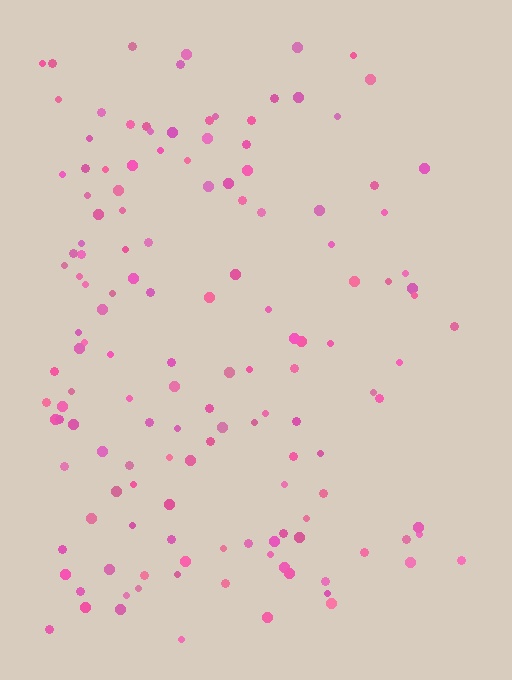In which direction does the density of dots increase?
From right to left, with the left side densest.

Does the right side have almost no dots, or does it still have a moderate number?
Still a moderate number, just noticeably fewer than the left.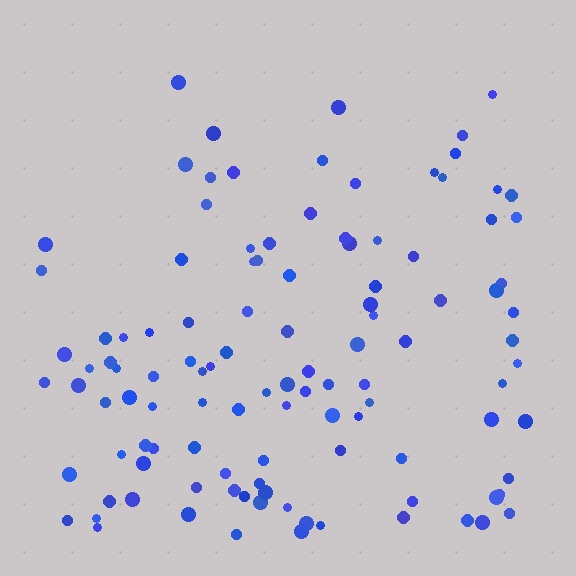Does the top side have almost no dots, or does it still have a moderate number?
Still a moderate number, just noticeably fewer than the bottom.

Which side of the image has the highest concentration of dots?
The bottom.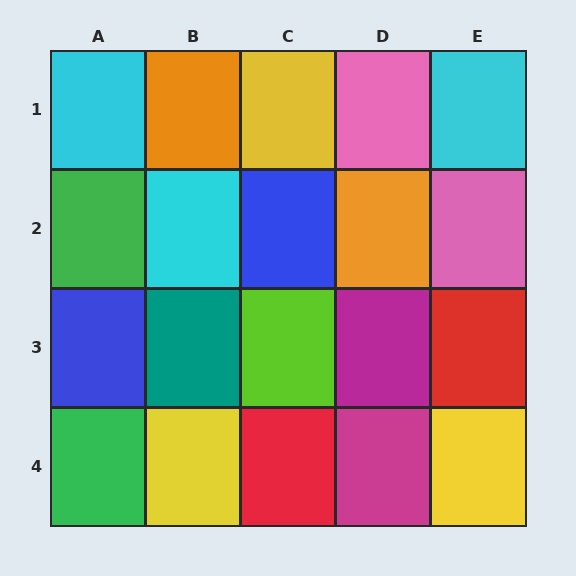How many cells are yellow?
3 cells are yellow.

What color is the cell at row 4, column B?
Yellow.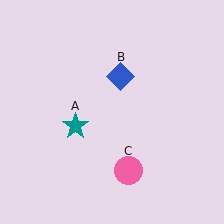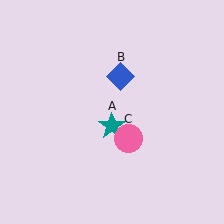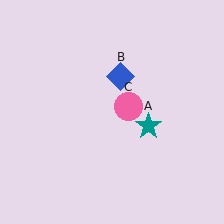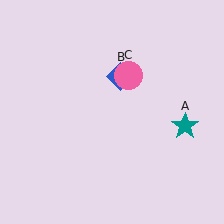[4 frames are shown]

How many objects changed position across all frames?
2 objects changed position: teal star (object A), pink circle (object C).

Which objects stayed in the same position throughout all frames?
Blue diamond (object B) remained stationary.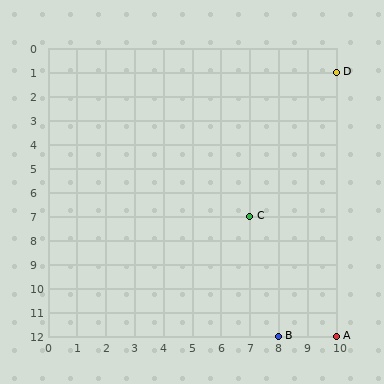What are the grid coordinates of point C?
Point C is at grid coordinates (7, 7).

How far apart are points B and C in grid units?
Points B and C are 1 column and 5 rows apart (about 5.1 grid units diagonally).